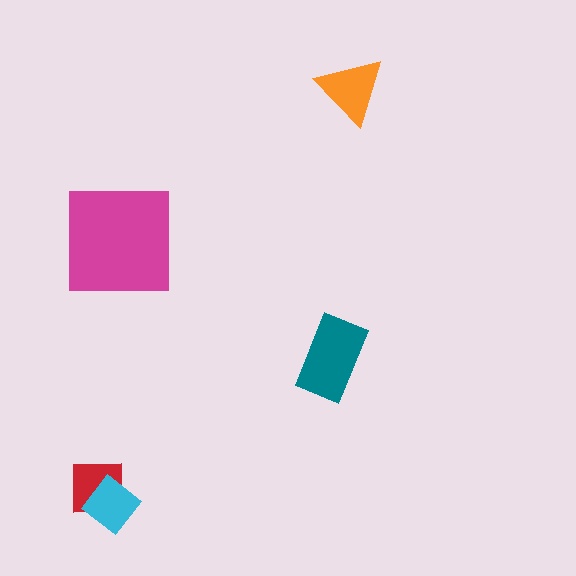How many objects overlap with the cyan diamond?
1 object overlaps with the cyan diamond.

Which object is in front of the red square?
The cyan diamond is in front of the red square.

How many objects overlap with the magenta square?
0 objects overlap with the magenta square.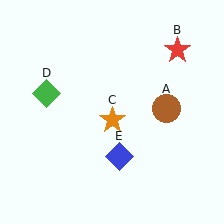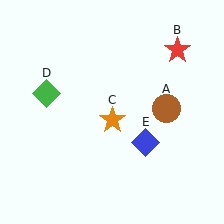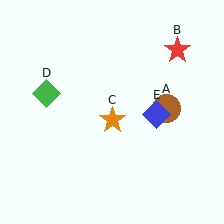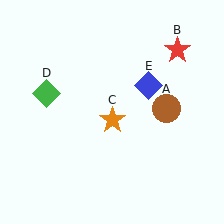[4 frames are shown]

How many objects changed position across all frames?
1 object changed position: blue diamond (object E).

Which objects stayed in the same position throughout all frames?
Brown circle (object A) and red star (object B) and orange star (object C) and green diamond (object D) remained stationary.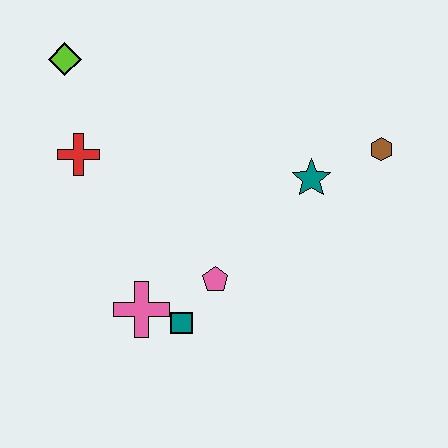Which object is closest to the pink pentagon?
The teal square is closest to the pink pentagon.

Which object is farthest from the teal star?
The lime diamond is farthest from the teal star.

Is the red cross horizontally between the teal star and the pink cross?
No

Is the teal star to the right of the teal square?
Yes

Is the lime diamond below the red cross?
No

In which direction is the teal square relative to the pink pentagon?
The teal square is below the pink pentagon.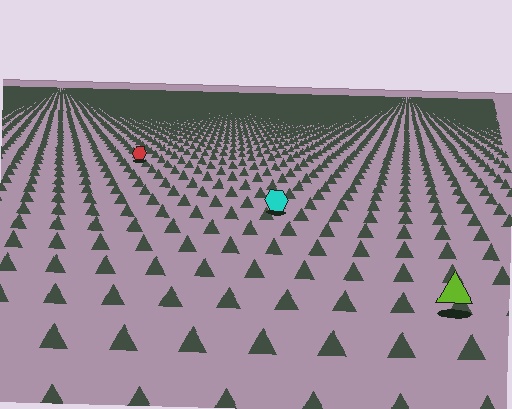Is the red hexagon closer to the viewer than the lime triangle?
No. The lime triangle is closer — you can tell from the texture gradient: the ground texture is coarser near it.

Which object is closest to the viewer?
The lime triangle is closest. The texture marks near it are larger and more spread out.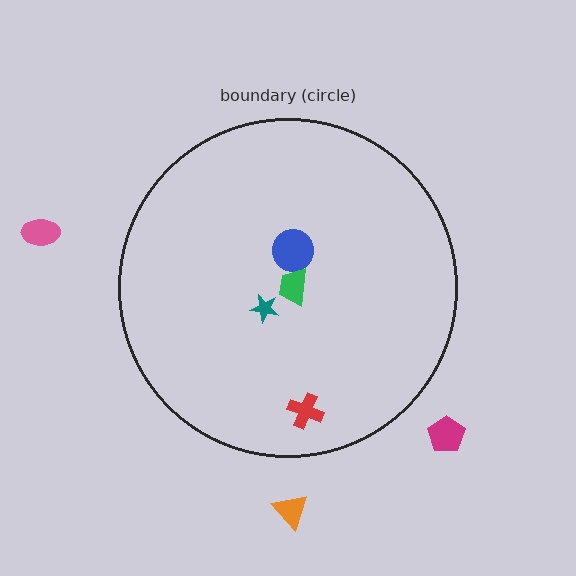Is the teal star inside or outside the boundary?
Inside.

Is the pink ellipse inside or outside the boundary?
Outside.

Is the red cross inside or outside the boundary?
Inside.